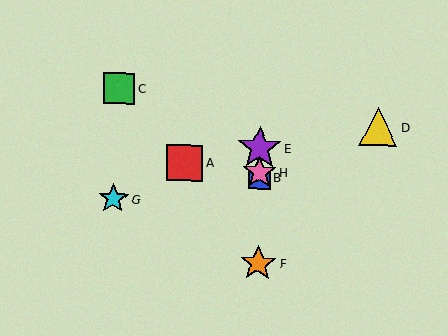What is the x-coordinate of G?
Object G is at x≈113.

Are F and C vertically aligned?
No, F is at x≈258 and C is at x≈119.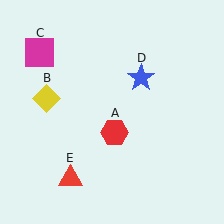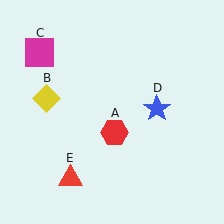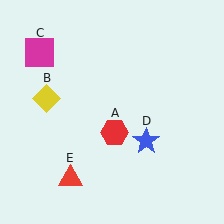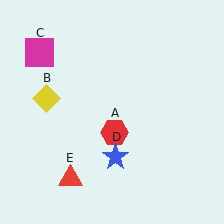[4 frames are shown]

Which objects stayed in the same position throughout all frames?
Red hexagon (object A) and yellow diamond (object B) and magenta square (object C) and red triangle (object E) remained stationary.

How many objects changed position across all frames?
1 object changed position: blue star (object D).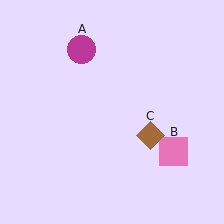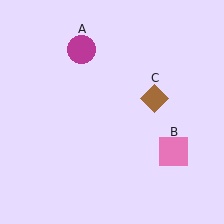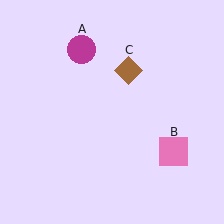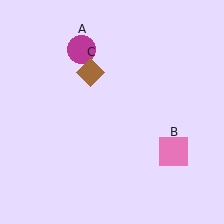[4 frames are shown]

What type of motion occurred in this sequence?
The brown diamond (object C) rotated counterclockwise around the center of the scene.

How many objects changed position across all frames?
1 object changed position: brown diamond (object C).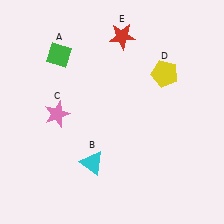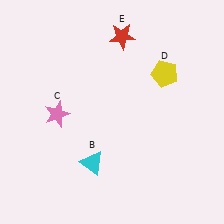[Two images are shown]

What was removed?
The green diamond (A) was removed in Image 2.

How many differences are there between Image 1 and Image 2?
There is 1 difference between the two images.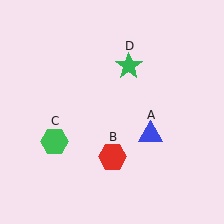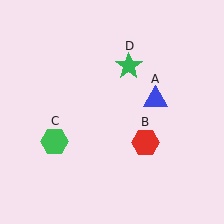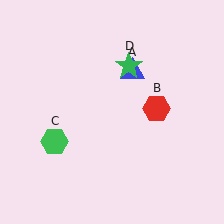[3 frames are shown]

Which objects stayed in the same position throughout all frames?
Green hexagon (object C) and green star (object D) remained stationary.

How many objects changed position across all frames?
2 objects changed position: blue triangle (object A), red hexagon (object B).